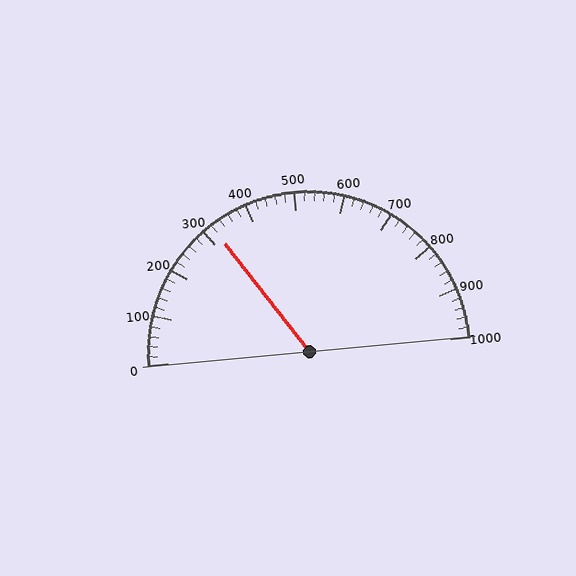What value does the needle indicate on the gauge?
The needle indicates approximately 320.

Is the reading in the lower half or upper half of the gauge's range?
The reading is in the lower half of the range (0 to 1000).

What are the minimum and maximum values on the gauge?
The gauge ranges from 0 to 1000.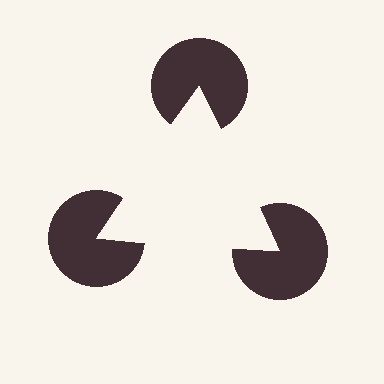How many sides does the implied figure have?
3 sides.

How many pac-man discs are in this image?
There are 3 — one at each vertex of the illusory triangle.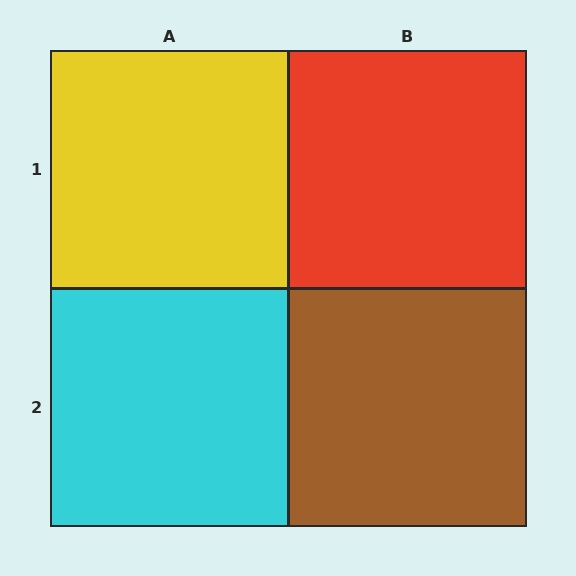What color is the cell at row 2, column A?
Cyan.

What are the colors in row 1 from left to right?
Yellow, red.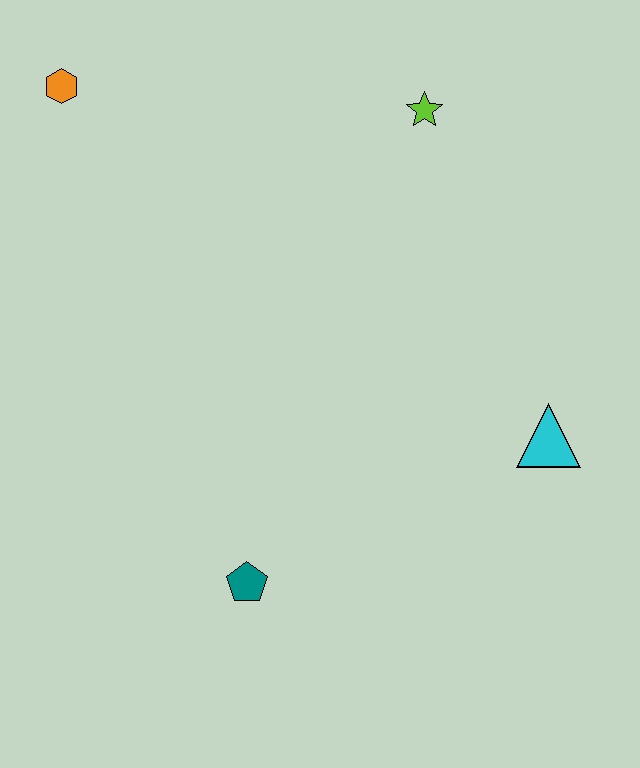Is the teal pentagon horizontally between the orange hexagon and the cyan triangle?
Yes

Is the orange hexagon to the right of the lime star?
No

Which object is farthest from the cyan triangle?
The orange hexagon is farthest from the cyan triangle.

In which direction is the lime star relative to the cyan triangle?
The lime star is above the cyan triangle.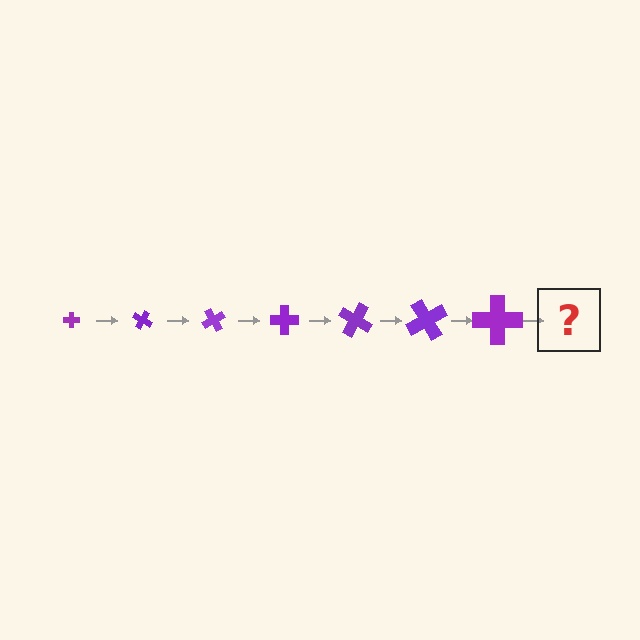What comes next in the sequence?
The next element should be a cross, larger than the previous one and rotated 210 degrees from the start.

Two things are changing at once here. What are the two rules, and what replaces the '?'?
The two rules are that the cross grows larger each step and it rotates 30 degrees each step. The '?' should be a cross, larger than the previous one and rotated 210 degrees from the start.